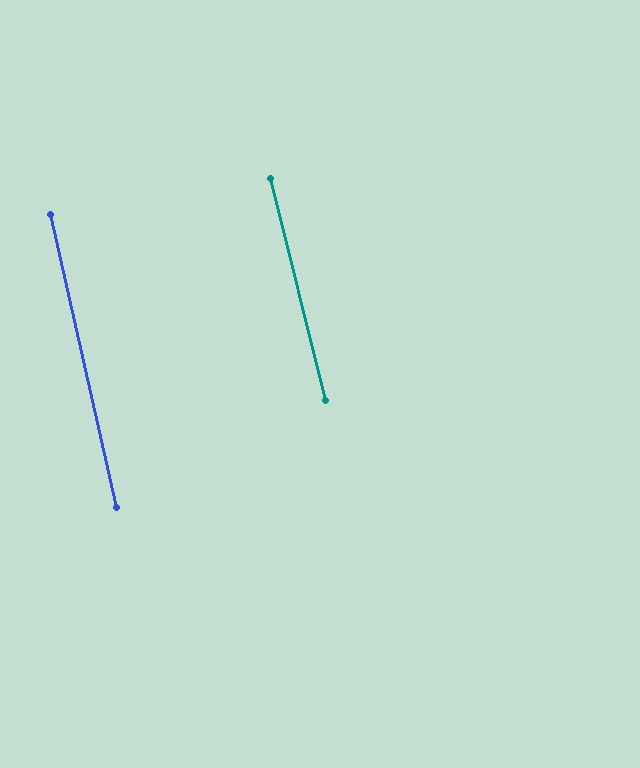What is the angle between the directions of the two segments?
Approximately 1 degree.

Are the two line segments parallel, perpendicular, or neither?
Parallel — their directions differ by only 1.3°.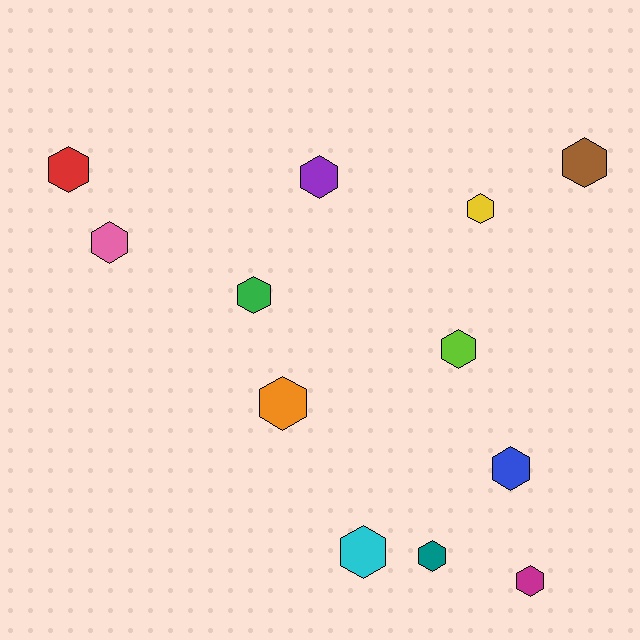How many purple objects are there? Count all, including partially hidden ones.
There is 1 purple object.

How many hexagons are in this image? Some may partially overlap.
There are 12 hexagons.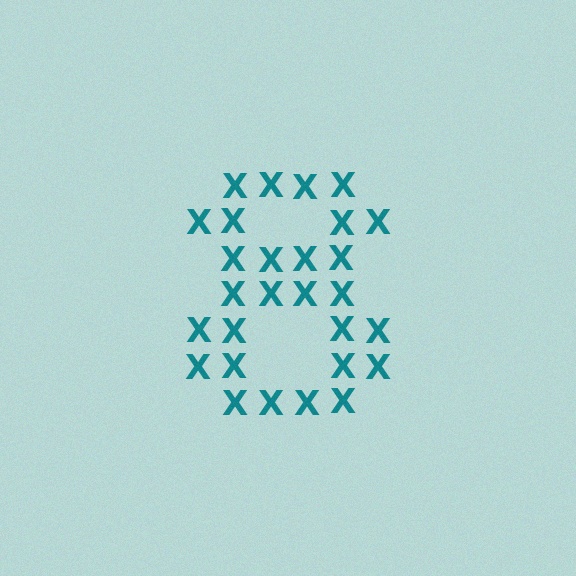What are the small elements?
The small elements are letter X's.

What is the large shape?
The large shape is the digit 8.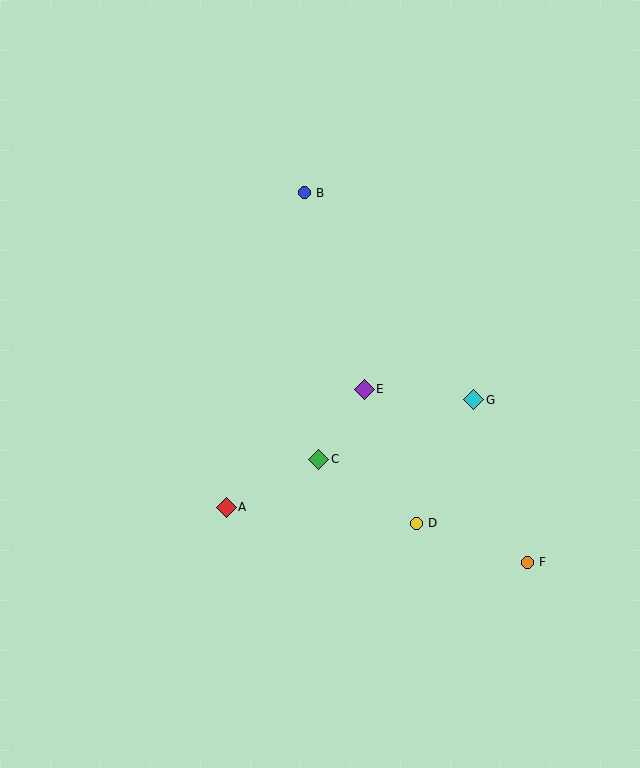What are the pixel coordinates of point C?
Point C is at (319, 459).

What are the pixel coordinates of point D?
Point D is at (416, 524).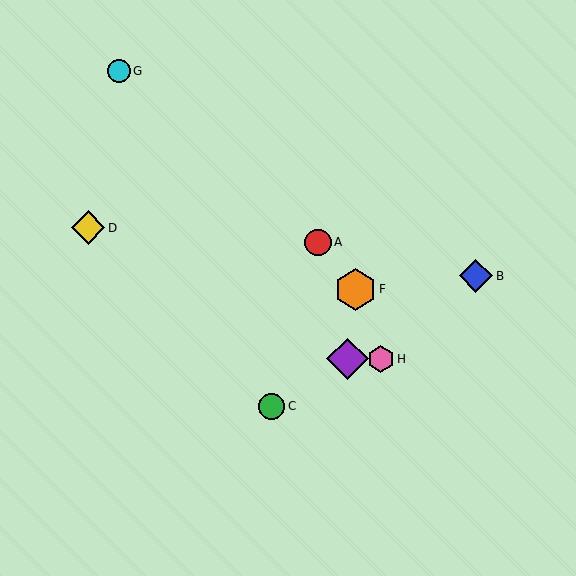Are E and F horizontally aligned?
No, E is at y≈359 and F is at y≈290.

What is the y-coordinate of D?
Object D is at y≈228.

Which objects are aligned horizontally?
Objects E, H are aligned horizontally.